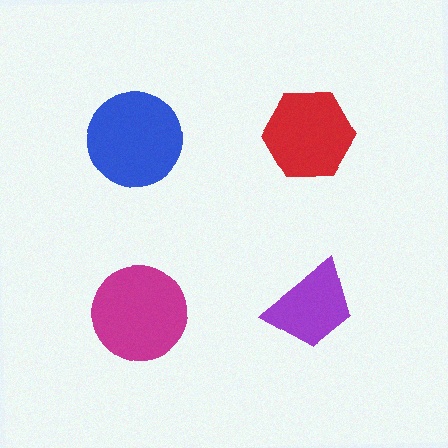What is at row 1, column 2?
A red hexagon.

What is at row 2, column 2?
A purple trapezoid.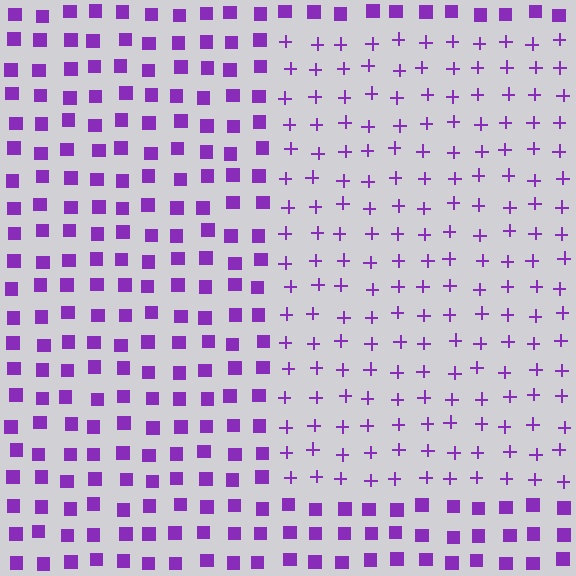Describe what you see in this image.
The image is filled with small purple elements arranged in a uniform grid. A rectangle-shaped region contains plus signs, while the surrounding area contains squares. The boundary is defined purely by the change in element shape.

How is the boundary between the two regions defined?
The boundary is defined by a change in element shape: plus signs inside vs. squares outside. All elements share the same color and spacing.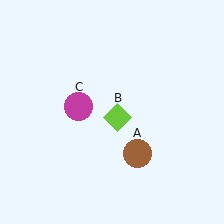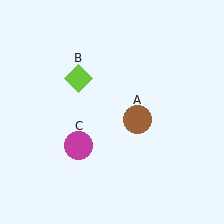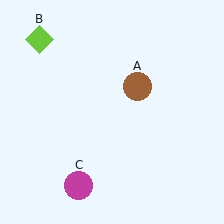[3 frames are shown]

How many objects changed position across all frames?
3 objects changed position: brown circle (object A), lime diamond (object B), magenta circle (object C).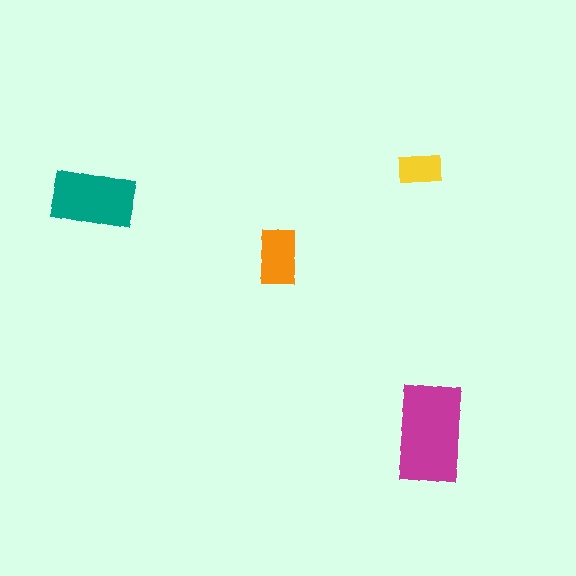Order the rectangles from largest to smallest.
the magenta one, the teal one, the orange one, the yellow one.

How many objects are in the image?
There are 4 objects in the image.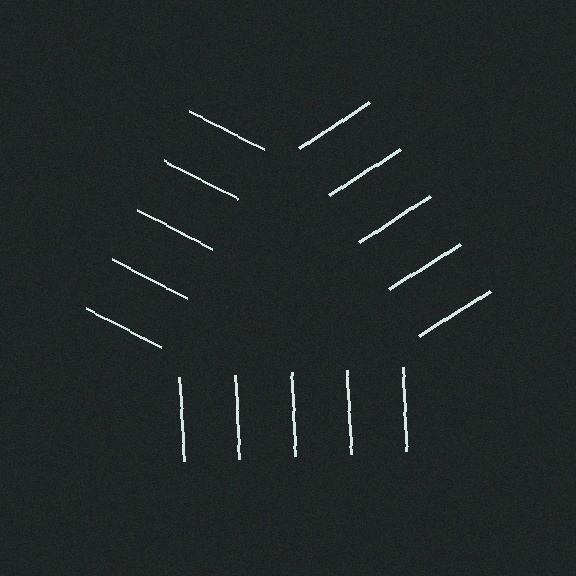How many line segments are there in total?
15 — 5 along each of the 3 edges.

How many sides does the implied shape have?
3 sides — the line-ends trace a triangle.